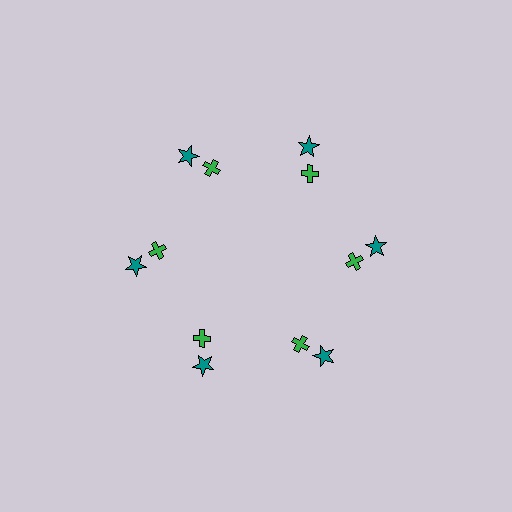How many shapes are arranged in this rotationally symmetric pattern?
There are 12 shapes, arranged in 6 groups of 2.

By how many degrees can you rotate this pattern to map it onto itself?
The pattern maps onto itself every 60 degrees of rotation.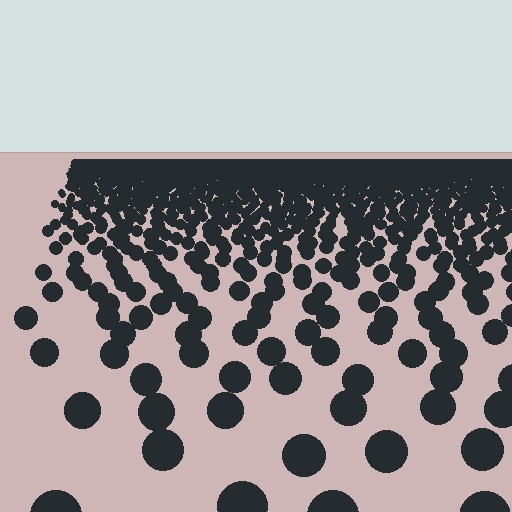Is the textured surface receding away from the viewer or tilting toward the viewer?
The surface is receding away from the viewer. Texture elements get smaller and denser toward the top.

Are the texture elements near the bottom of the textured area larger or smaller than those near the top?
Larger. Near the bottom, elements are closer to the viewer and appear at a bigger on-screen size.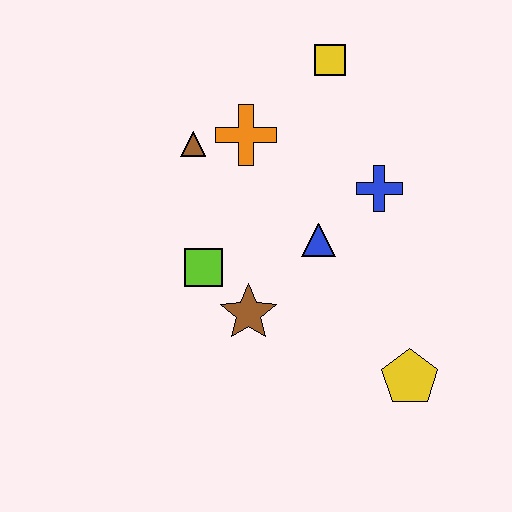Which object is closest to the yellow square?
The orange cross is closest to the yellow square.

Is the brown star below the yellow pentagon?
No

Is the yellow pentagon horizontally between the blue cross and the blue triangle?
No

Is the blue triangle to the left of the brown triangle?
No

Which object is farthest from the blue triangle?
The yellow square is farthest from the blue triangle.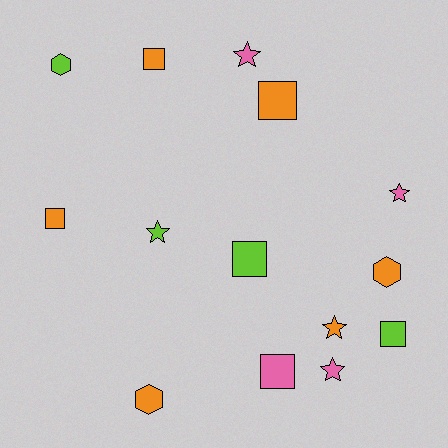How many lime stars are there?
There is 1 lime star.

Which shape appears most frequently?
Square, with 6 objects.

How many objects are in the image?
There are 14 objects.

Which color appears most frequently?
Orange, with 6 objects.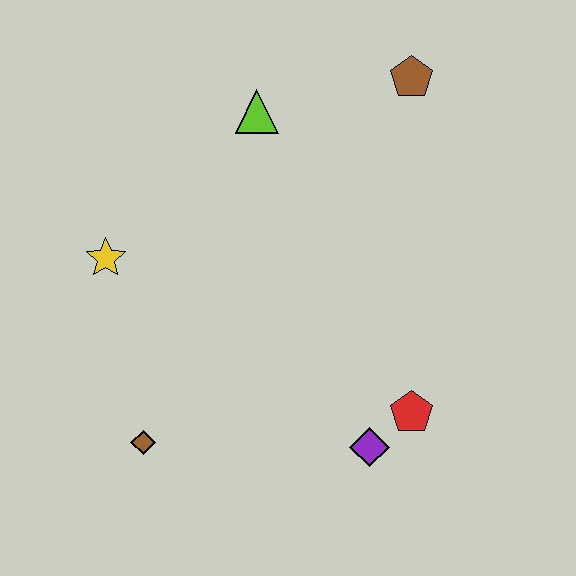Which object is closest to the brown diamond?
The yellow star is closest to the brown diamond.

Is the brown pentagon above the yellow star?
Yes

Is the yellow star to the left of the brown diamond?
Yes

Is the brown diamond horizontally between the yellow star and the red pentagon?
Yes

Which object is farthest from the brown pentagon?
The brown diamond is farthest from the brown pentagon.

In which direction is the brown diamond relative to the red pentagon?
The brown diamond is to the left of the red pentagon.